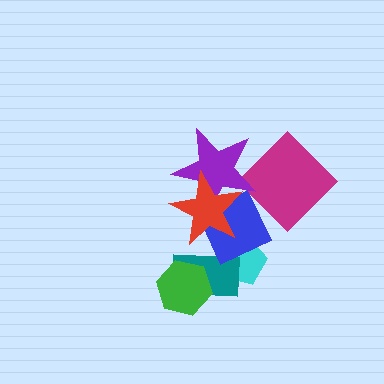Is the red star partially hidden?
No, no other shape covers it.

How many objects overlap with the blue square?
4 objects overlap with the blue square.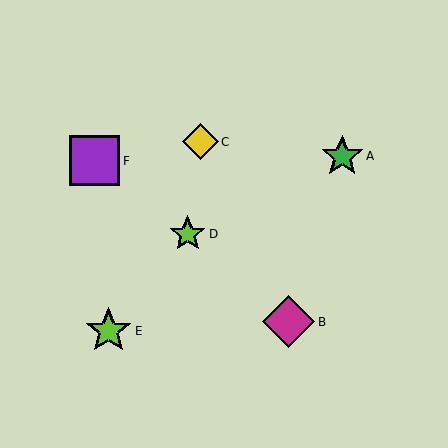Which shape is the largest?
The magenta diamond (labeled B) is the largest.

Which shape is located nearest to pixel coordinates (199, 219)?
The lime star (labeled D) at (188, 234) is nearest to that location.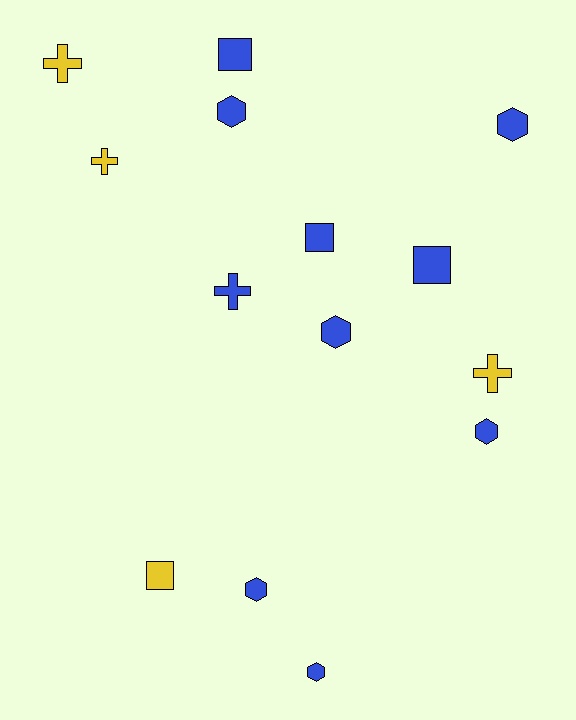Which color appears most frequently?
Blue, with 10 objects.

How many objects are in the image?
There are 14 objects.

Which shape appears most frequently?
Hexagon, with 6 objects.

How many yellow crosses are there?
There are 3 yellow crosses.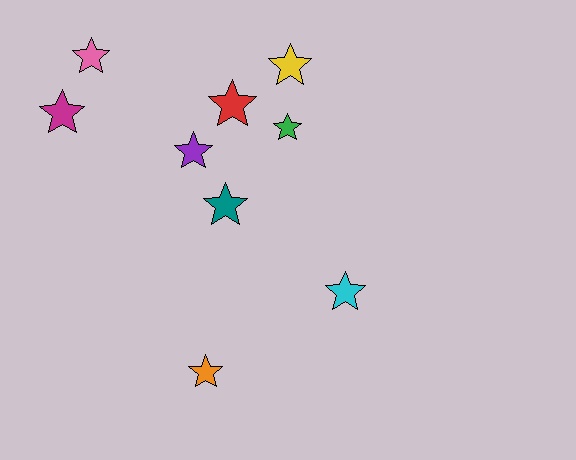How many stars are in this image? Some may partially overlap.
There are 9 stars.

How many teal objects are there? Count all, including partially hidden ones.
There is 1 teal object.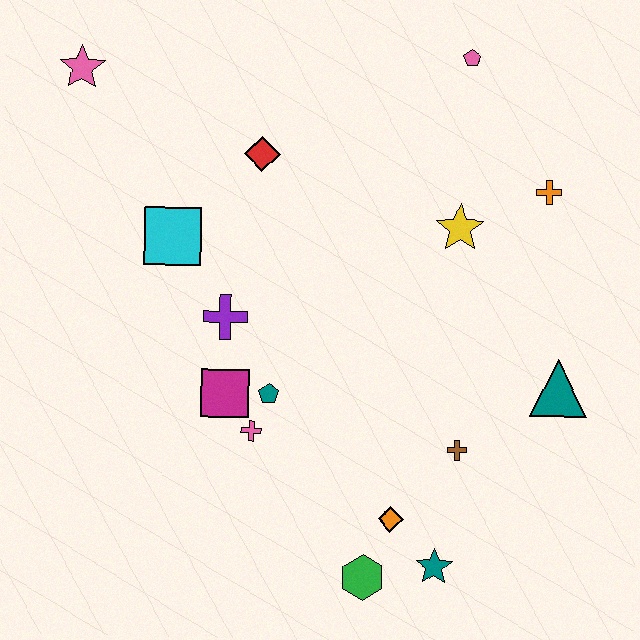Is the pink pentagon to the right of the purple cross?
Yes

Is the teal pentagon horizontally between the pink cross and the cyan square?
No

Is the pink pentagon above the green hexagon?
Yes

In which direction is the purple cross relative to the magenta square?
The purple cross is above the magenta square.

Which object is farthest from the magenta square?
The pink pentagon is farthest from the magenta square.